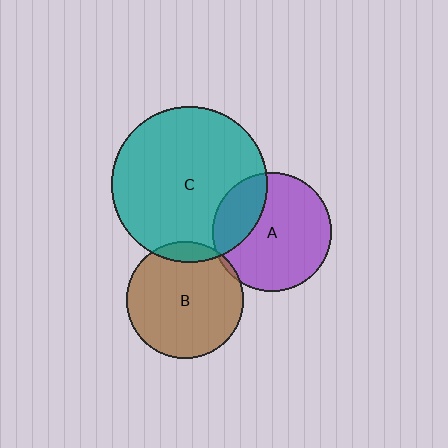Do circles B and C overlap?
Yes.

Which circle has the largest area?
Circle C (teal).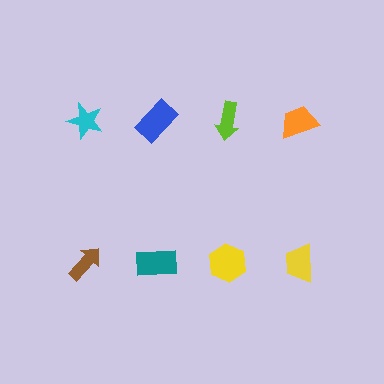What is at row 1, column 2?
A blue rectangle.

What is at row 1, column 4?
An orange trapezoid.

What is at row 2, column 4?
A yellow trapezoid.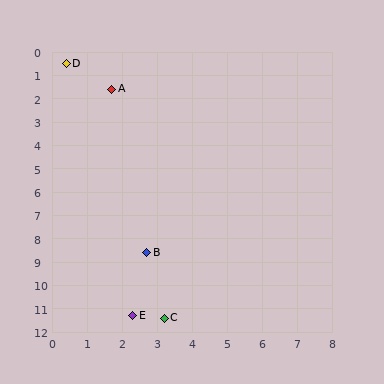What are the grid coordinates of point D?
Point D is at approximately (0.4, 0.5).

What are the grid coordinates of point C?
Point C is at approximately (3.2, 11.4).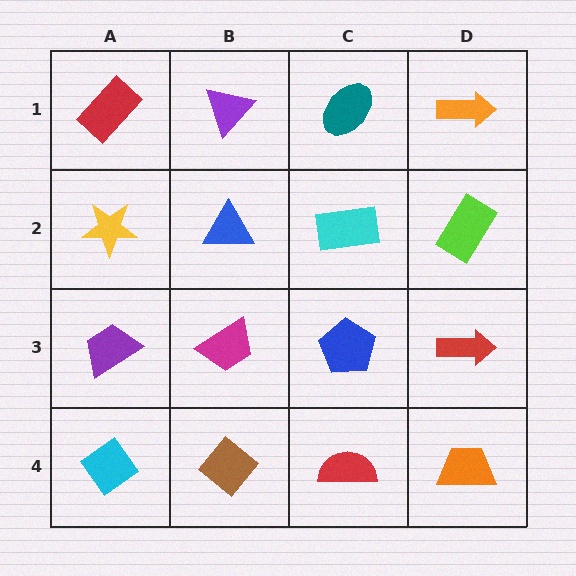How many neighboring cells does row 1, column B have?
3.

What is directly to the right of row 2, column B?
A cyan rectangle.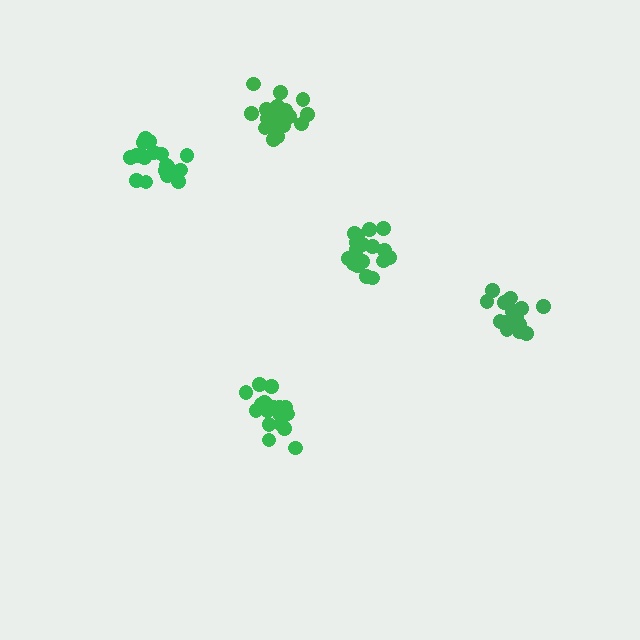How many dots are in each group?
Group 1: 17 dots, Group 2: 19 dots, Group 3: 19 dots, Group 4: 19 dots, Group 5: 18 dots (92 total).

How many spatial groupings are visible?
There are 5 spatial groupings.